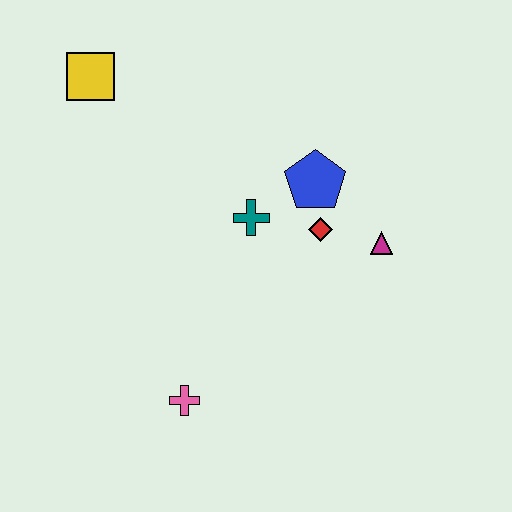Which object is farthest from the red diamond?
The yellow square is farthest from the red diamond.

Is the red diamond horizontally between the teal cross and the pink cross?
No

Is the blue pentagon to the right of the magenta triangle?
No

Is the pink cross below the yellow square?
Yes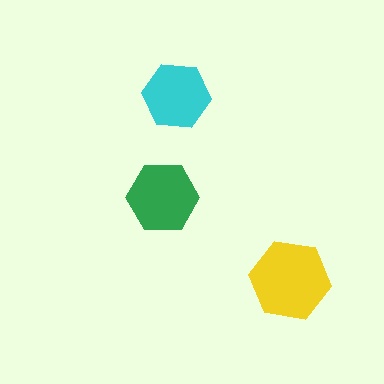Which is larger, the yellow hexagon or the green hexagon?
The yellow one.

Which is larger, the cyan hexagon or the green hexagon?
The green one.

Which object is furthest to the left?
The green hexagon is leftmost.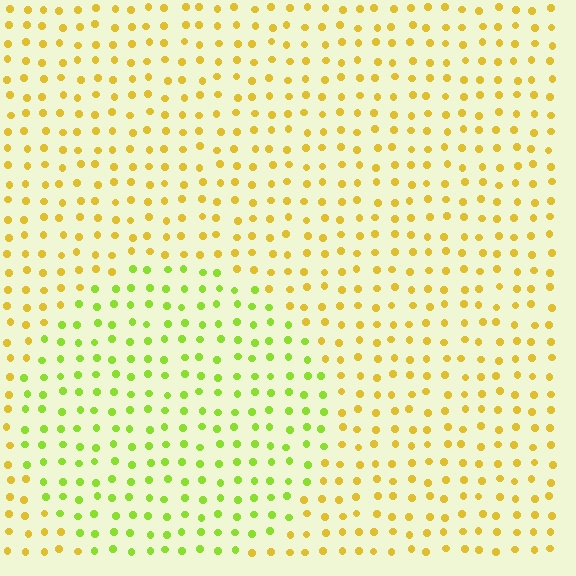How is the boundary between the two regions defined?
The boundary is defined purely by a slight shift in hue (about 41 degrees). Spacing, size, and orientation are identical on both sides.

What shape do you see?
I see a circle.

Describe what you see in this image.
The image is filled with small yellow elements in a uniform arrangement. A circle-shaped region is visible where the elements are tinted to a slightly different hue, forming a subtle color boundary.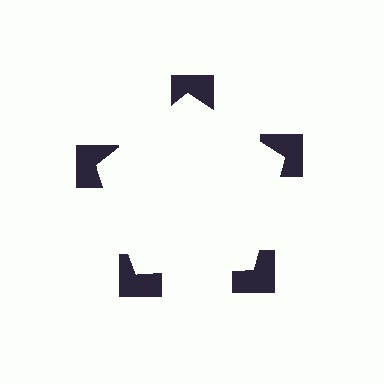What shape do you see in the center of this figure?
An illusory pentagon — its edges are inferred from the aligned wedge cuts in the notched squares, not physically drawn.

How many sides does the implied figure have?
5 sides.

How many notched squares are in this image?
There are 5 — one at each vertex of the illusory pentagon.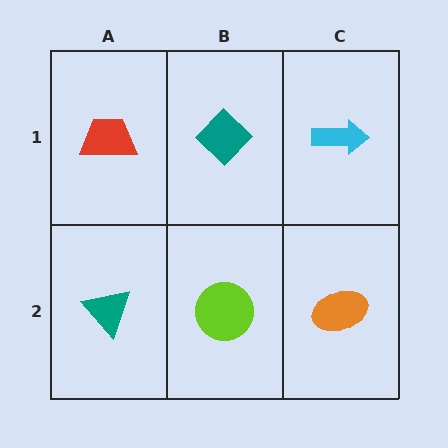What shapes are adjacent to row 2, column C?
A cyan arrow (row 1, column C), a lime circle (row 2, column B).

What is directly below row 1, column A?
A teal triangle.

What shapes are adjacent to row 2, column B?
A teal diamond (row 1, column B), a teal triangle (row 2, column A), an orange ellipse (row 2, column C).